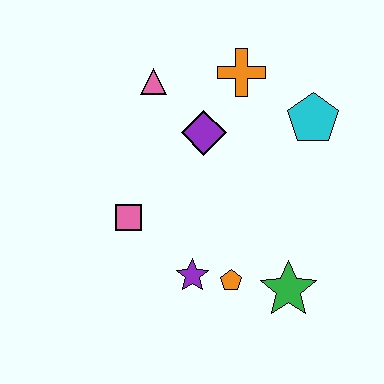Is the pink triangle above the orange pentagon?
Yes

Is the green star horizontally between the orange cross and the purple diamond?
No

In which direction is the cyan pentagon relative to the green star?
The cyan pentagon is above the green star.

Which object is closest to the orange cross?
The purple diamond is closest to the orange cross.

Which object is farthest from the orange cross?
The green star is farthest from the orange cross.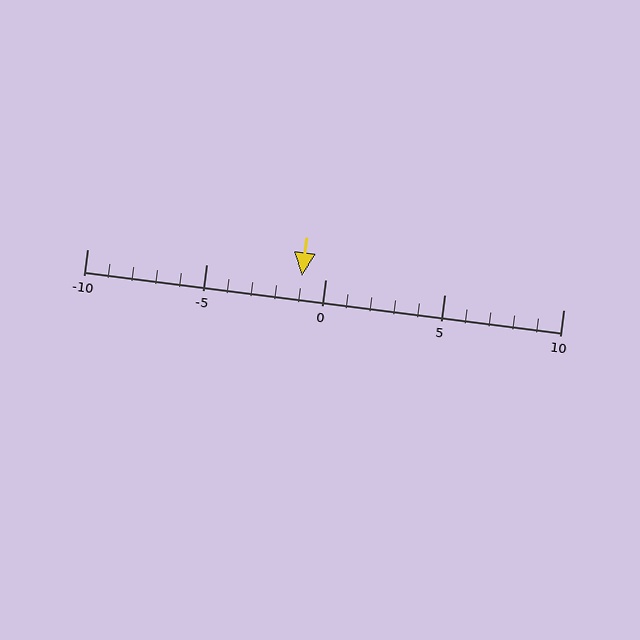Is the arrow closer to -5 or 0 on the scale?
The arrow is closer to 0.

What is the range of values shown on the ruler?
The ruler shows values from -10 to 10.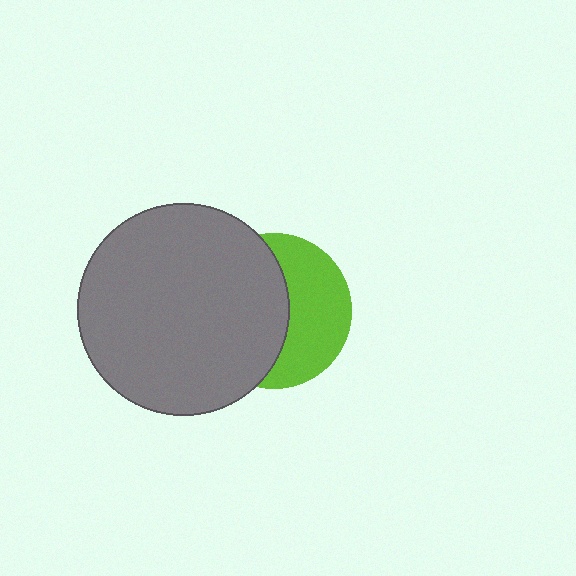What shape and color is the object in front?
The object in front is a gray circle.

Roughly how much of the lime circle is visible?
About half of it is visible (roughly 45%).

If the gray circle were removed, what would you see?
You would see the complete lime circle.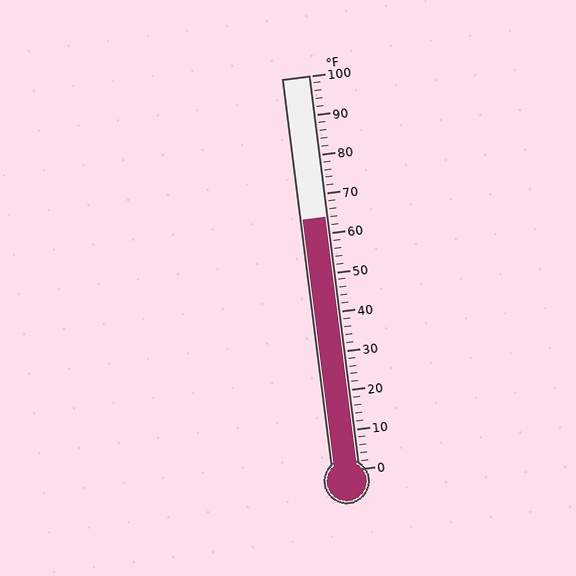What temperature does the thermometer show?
The thermometer shows approximately 64°F.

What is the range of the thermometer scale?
The thermometer scale ranges from 0°F to 100°F.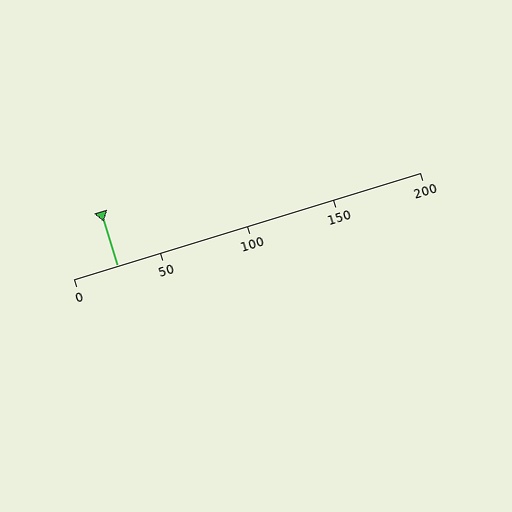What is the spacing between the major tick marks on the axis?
The major ticks are spaced 50 apart.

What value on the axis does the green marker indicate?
The marker indicates approximately 25.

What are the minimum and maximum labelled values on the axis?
The axis runs from 0 to 200.